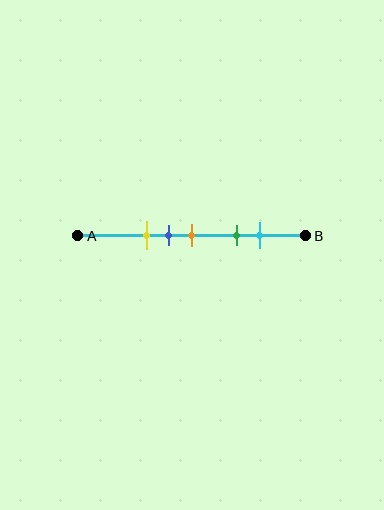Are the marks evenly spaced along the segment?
No, the marks are not evenly spaced.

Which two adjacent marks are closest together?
The blue and orange marks are the closest adjacent pair.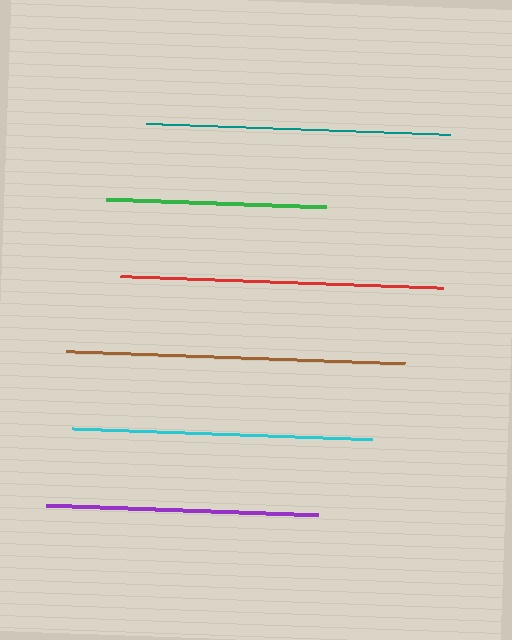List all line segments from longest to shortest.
From longest to shortest: brown, red, teal, cyan, purple, green.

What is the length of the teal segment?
The teal segment is approximately 304 pixels long.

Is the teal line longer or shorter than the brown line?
The brown line is longer than the teal line.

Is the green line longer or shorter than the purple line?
The purple line is longer than the green line.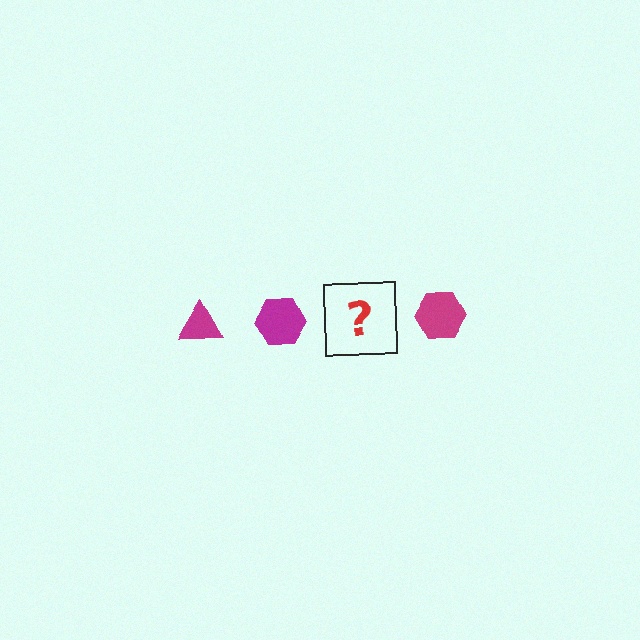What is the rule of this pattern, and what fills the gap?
The rule is that the pattern cycles through triangle, hexagon shapes in magenta. The gap should be filled with a magenta triangle.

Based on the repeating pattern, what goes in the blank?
The blank should be a magenta triangle.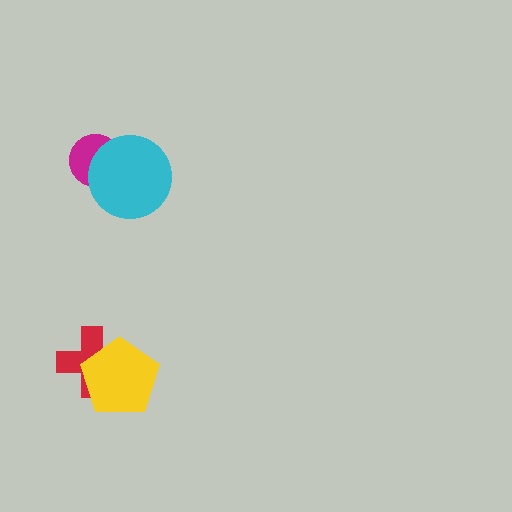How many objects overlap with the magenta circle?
1 object overlaps with the magenta circle.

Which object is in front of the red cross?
The yellow pentagon is in front of the red cross.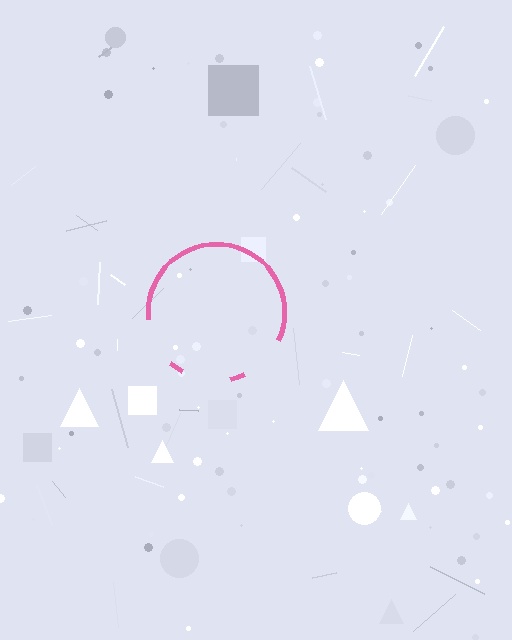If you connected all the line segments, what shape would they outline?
They would outline a circle.